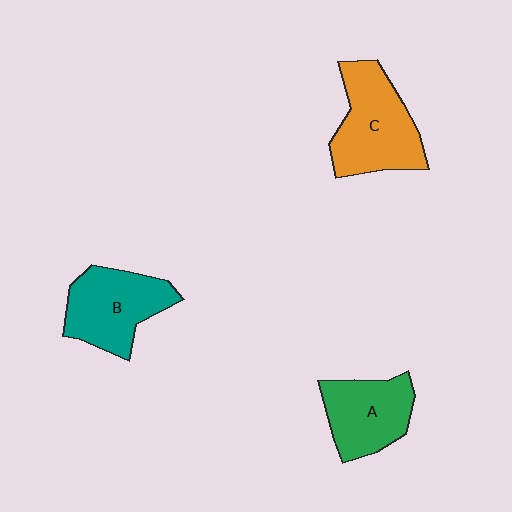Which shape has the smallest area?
Shape A (green).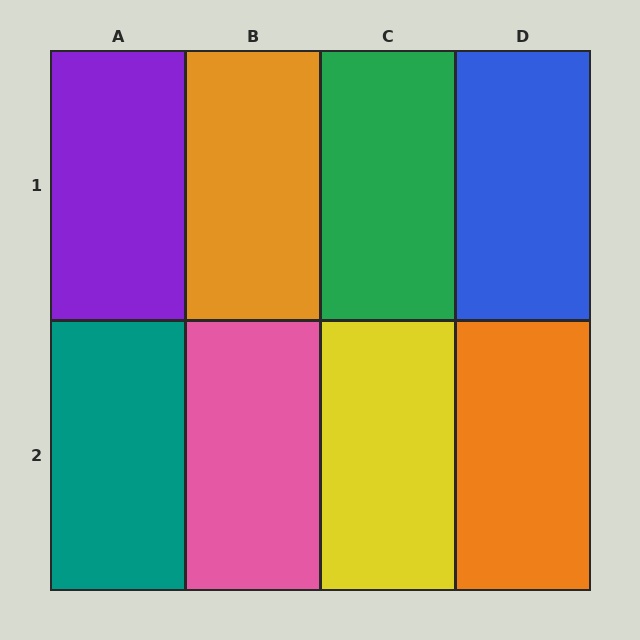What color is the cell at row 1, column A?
Purple.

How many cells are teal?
1 cell is teal.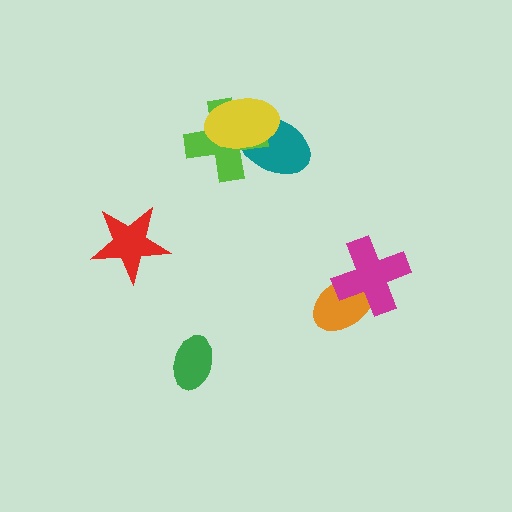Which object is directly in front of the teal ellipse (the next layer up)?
The lime cross is directly in front of the teal ellipse.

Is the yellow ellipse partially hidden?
No, no other shape covers it.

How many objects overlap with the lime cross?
2 objects overlap with the lime cross.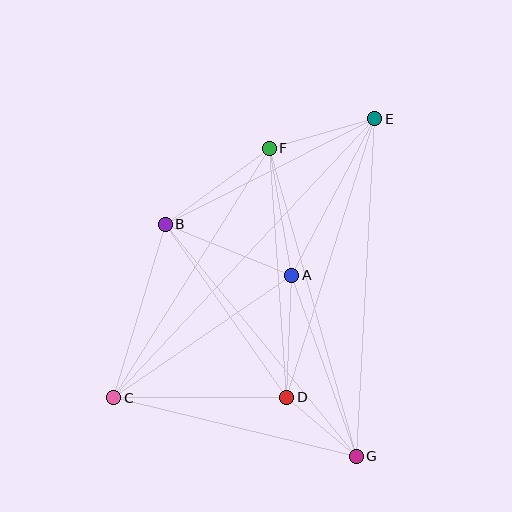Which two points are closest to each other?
Points D and G are closest to each other.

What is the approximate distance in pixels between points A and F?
The distance between A and F is approximately 129 pixels.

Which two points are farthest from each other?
Points C and E are farthest from each other.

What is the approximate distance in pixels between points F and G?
The distance between F and G is approximately 320 pixels.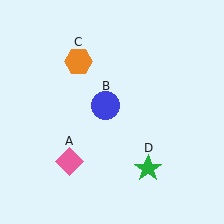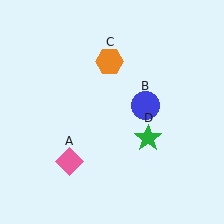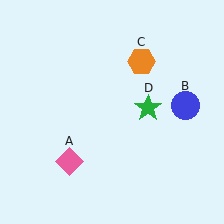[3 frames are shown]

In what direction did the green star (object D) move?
The green star (object D) moved up.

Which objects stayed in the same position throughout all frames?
Pink diamond (object A) remained stationary.